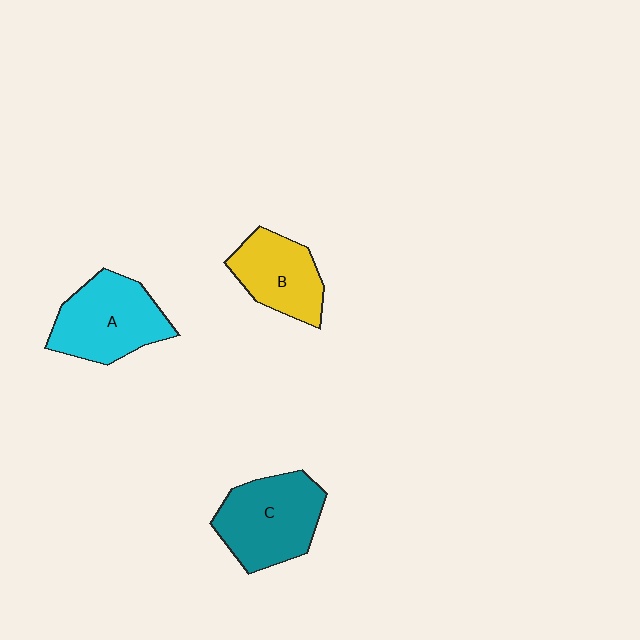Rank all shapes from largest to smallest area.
From largest to smallest: C (teal), A (cyan), B (yellow).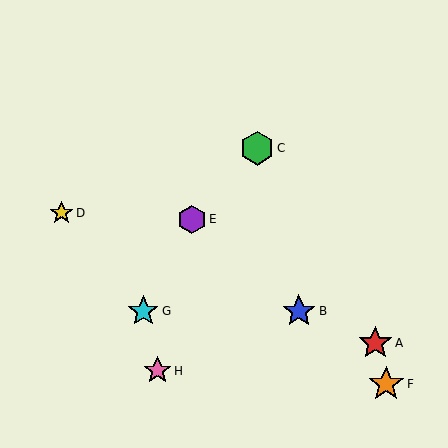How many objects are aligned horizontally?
2 objects (B, G) are aligned horizontally.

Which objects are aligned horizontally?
Objects B, G are aligned horizontally.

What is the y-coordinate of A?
Object A is at y≈343.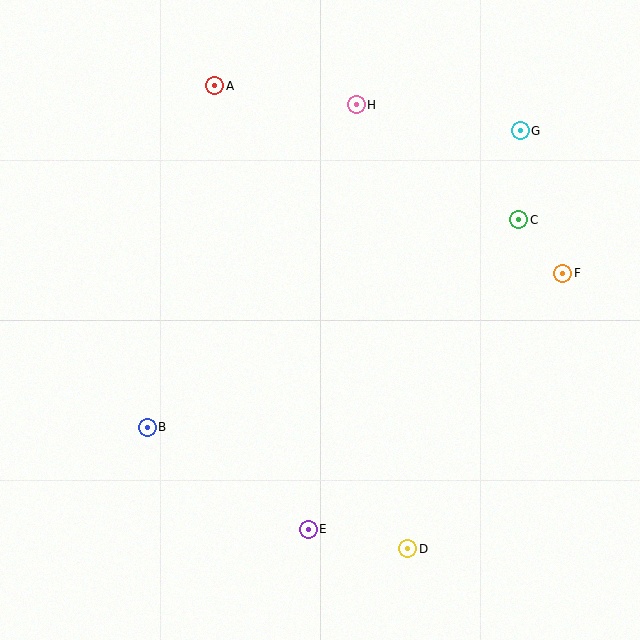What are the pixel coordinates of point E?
Point E is at (308, 529).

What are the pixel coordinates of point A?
Point A is at (215, 86).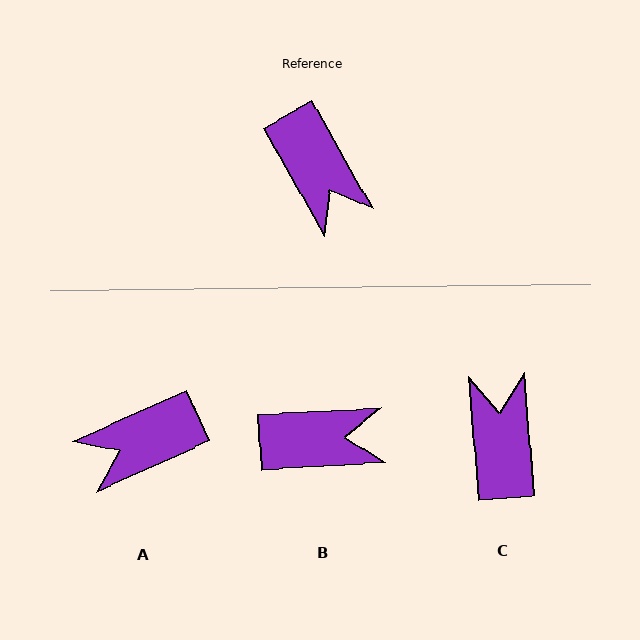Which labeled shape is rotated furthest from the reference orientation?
C, about 156 degrees away.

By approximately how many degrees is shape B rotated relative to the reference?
Approximately 64 degrees counter-clockwise.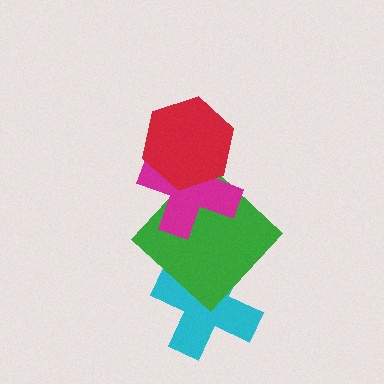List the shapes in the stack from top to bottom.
From top to bottom: the red hexagon, the magenta cross, the green diamond, the cyan cross.